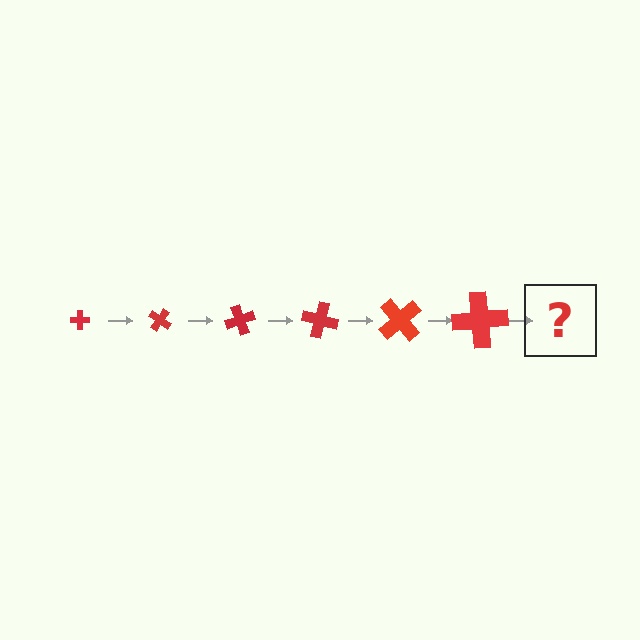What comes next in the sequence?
The next element should be a cross, larger than the previous one and rotated 210 degrees from the start.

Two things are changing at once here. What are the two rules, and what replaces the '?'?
The two rules are that the cross grows larger each step and it rotates 35 degrees each step. The '?' should be a cross, larger than the previous one and rotated 210 degrees from the start.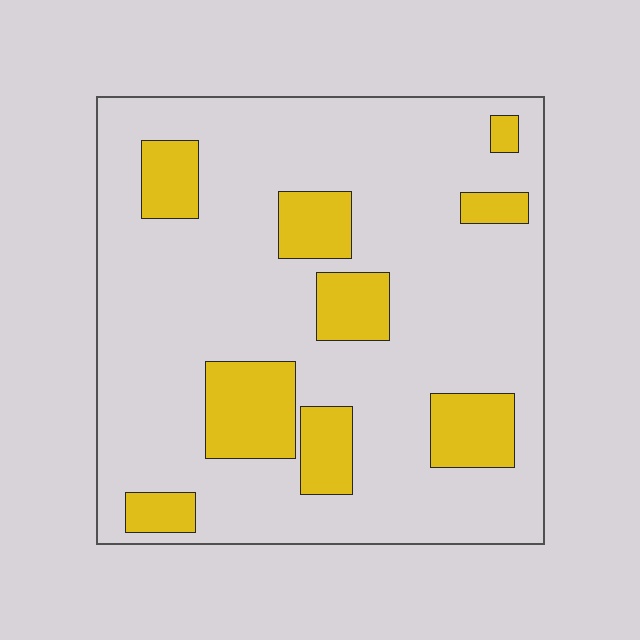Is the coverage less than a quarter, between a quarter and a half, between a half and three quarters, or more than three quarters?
Less than a quarter.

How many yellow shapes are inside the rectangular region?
9.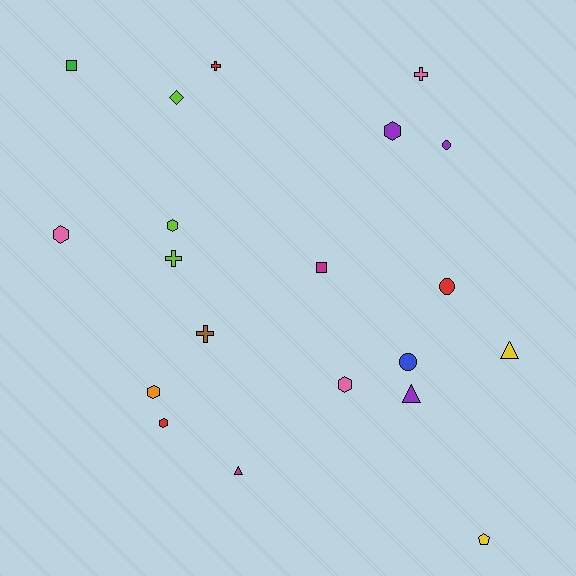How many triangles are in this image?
There are 3 triangles.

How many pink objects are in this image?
There are 3 pink objects.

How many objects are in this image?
There are 20 objects.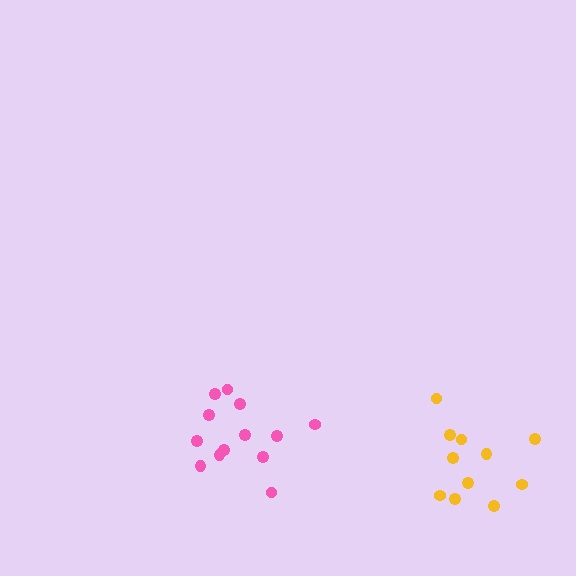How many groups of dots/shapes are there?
There are 2 groups.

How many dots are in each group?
Group 1: 13 dots, Group 2: 11 dots (24 total).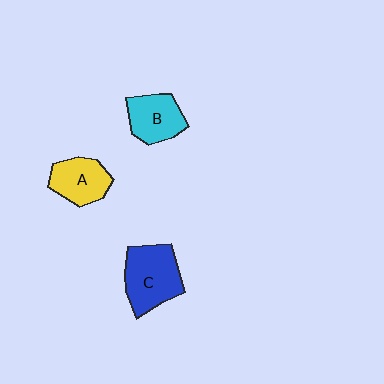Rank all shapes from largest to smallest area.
From largest to smallest: C (blue), B (cyan), A (yellow).